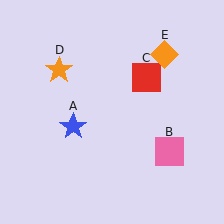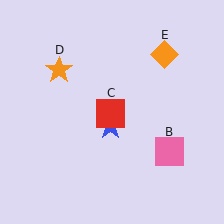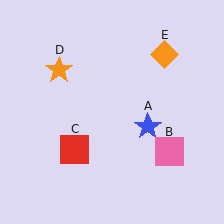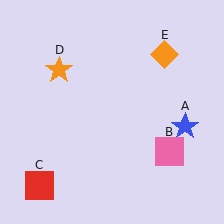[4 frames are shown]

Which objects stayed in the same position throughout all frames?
Pink square (object B) and orange star (object D) and orange diamond (object E) remained stationary.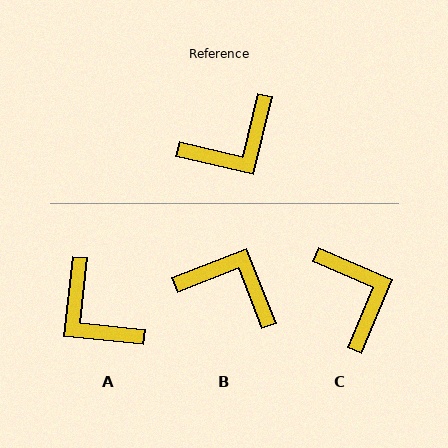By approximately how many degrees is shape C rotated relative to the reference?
Approximately 80 degrees counter-clockwise.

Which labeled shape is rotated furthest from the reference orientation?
B, about 125 degrees away.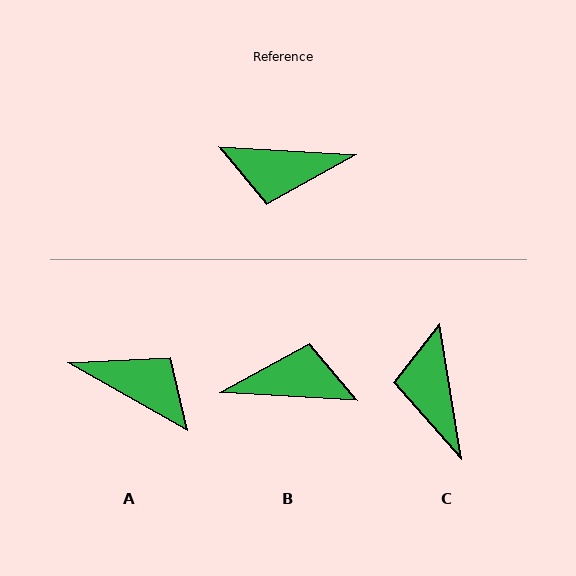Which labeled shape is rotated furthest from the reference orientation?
B, about 180 degrees away.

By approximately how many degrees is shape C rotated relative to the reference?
Approximately 77 degrees clockwise.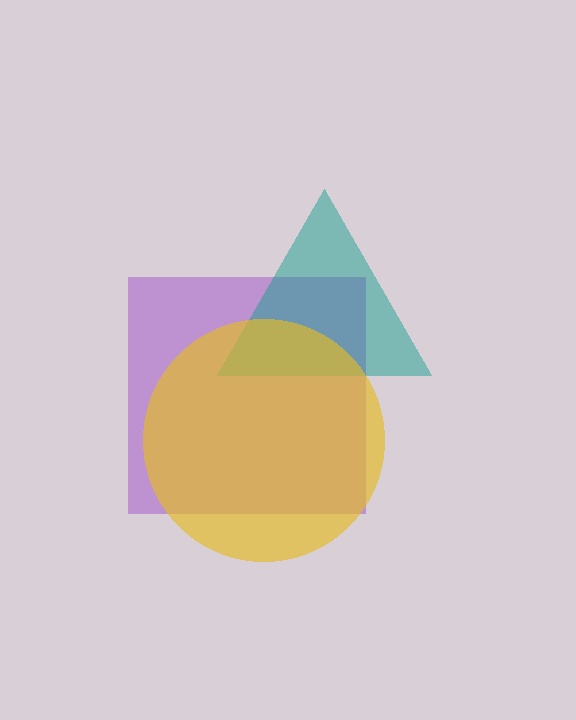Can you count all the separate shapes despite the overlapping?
Yes, there are 3 separate shapes.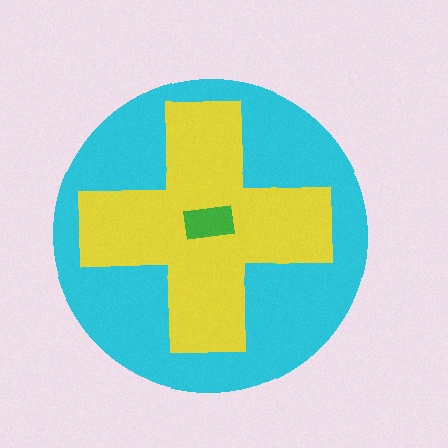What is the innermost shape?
The green rectangle.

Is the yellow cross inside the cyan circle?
Yes.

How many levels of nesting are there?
3.